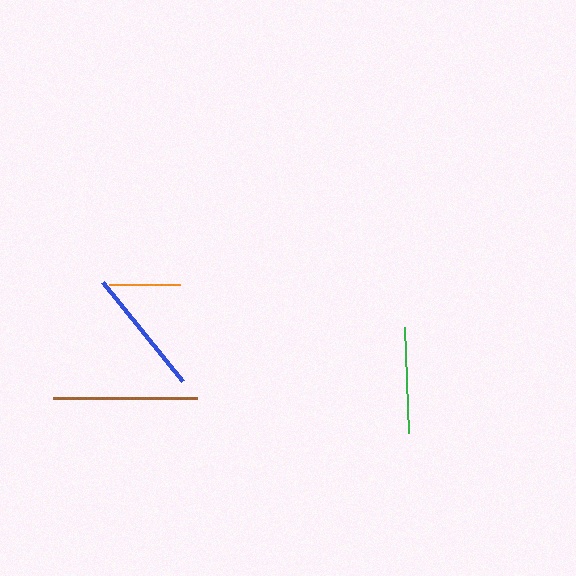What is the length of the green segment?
The green segment is approximately 107 pixels long.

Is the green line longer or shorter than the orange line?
The green line is longer than the orange line.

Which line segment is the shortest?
The orange line is the shortest at approximately 71 pixels.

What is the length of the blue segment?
The blue segment is approximately 127 pixels long.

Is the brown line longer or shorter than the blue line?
The brown line is longer than the blue line.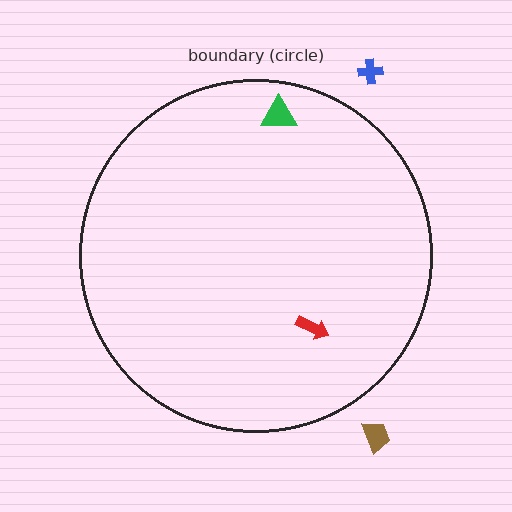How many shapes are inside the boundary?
2 inside, 2 outside.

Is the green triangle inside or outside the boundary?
Inside.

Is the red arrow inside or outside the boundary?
Inside.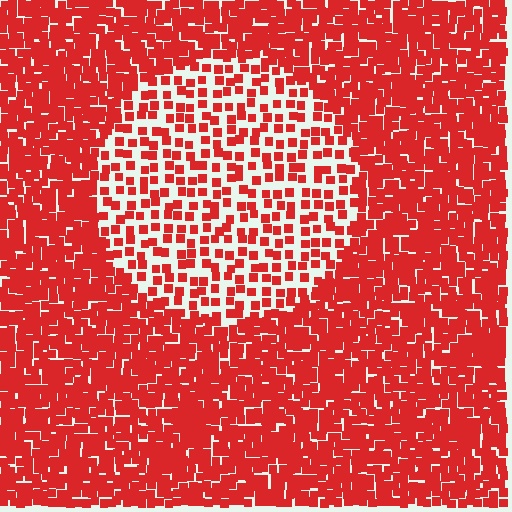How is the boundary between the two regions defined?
The boundary is defined by a change in element density (approximately 2.3x ratio). All elements are the same color, size, and shape.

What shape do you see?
I see a circle.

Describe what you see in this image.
The image contains small red elements arranged at two different densities. A circle-shaped region is visible where the elements are less densely packed than the surrounding area.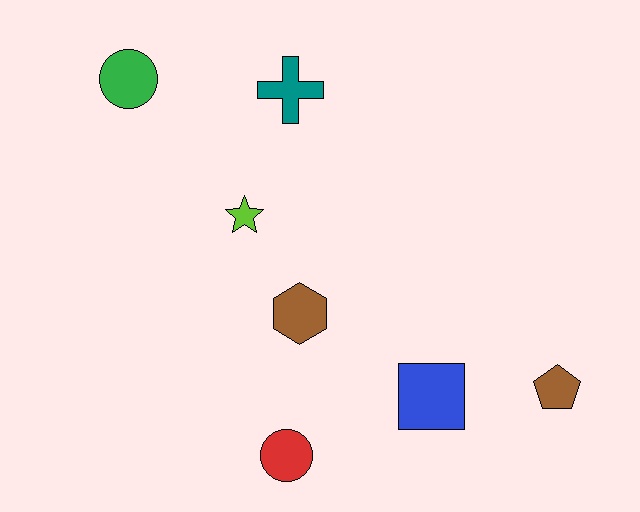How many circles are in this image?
There are 2 circles.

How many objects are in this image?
There are 7 objects.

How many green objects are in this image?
There is 1 green object.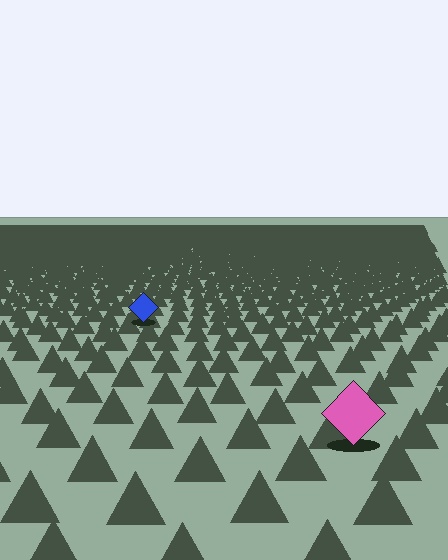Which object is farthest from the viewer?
The blue diamond is farthest from the viewer. It appears smaller and the ground texture around it is denser.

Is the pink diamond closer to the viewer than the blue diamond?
Yes. The pink diamond is closer — you can tell from the texture gradient: the ground texture is coarser near it.